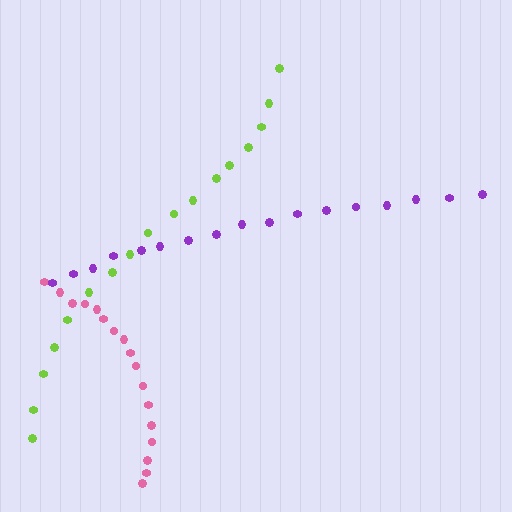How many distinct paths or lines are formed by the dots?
There are 3 distinct paths.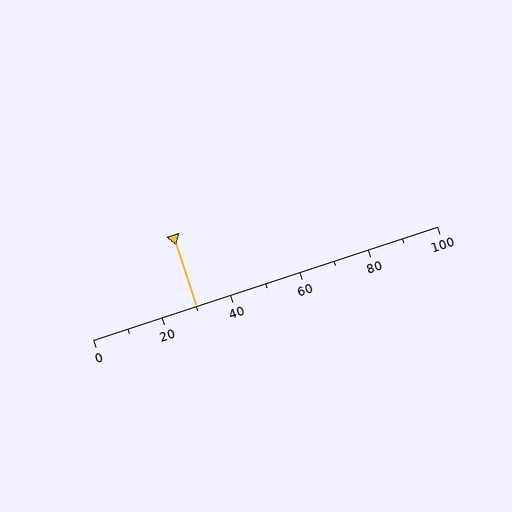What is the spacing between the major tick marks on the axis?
The major ticks are spaced 20 apart.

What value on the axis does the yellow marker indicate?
The marker indicates approximately 30.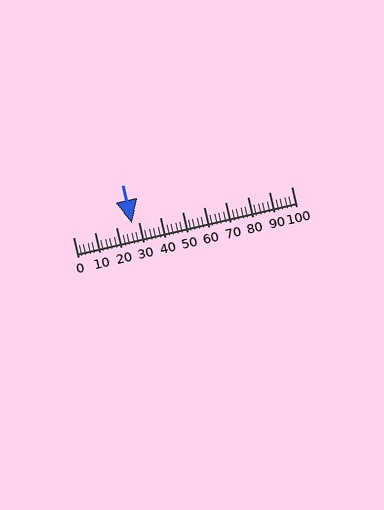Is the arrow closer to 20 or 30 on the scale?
The arrow is closer to 30.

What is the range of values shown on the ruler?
The ruler shows values from 0 to 100.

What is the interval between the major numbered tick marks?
The major tick marks are spaced 10 units apart.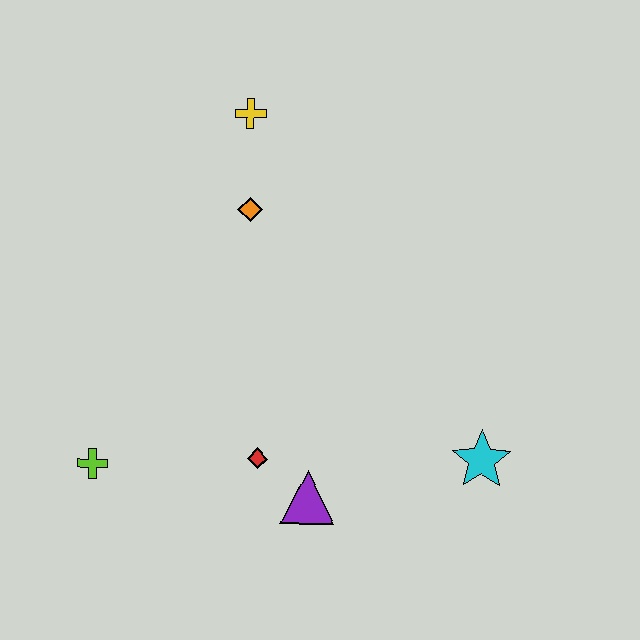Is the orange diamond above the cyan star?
Yes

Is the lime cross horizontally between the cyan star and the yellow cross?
No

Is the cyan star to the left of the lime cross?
No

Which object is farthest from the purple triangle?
The yellow cross is farthest from the purple triangle.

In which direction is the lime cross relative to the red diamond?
The lime cross is to the left of the red diamond.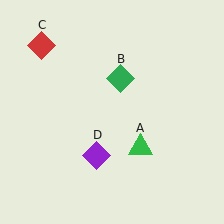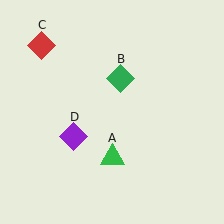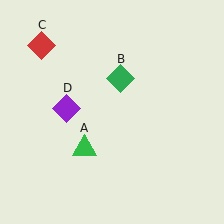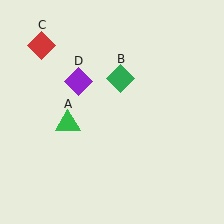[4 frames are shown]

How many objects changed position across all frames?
2 objects changed position: green triangle (object A), purple diamond (object D).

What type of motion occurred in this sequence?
The green triangle (object A), purple diamond (object D) rotated clockwise around the center of the scene.